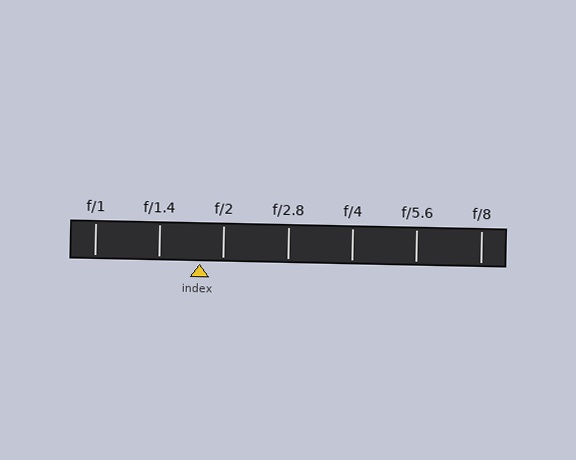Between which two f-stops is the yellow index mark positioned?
The index mark is between f/1.4 and f/2.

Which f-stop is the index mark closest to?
The index mark is closest to f/2.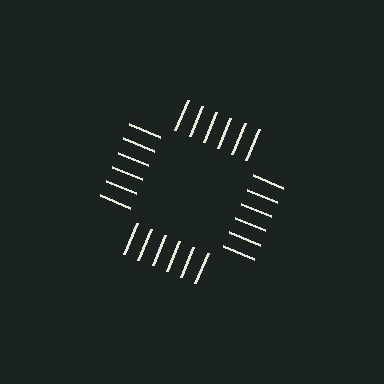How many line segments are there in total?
24 — 6 along each of the 4 edges.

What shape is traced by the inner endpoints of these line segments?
An illusory square — the line segments terminate on its edges but no continuous stroke is drawn.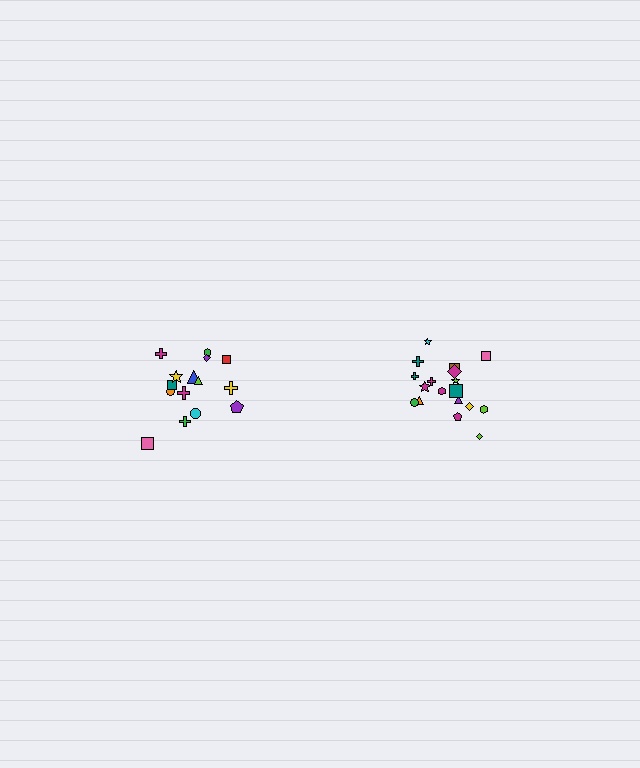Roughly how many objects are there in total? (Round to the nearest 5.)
Roughly 35 objects in total.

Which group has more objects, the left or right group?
The right group.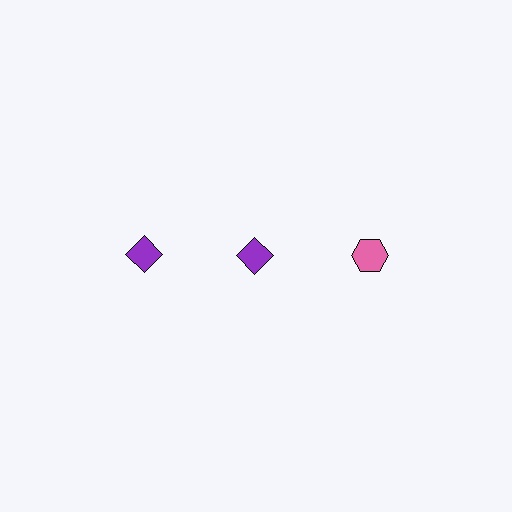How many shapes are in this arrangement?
There are 3 shapes arranged in a grid pattern.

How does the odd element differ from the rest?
It differs in both color (pink instead of purple) and shape (hexagon instead of diamond).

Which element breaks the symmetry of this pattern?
The pink hexagon in the top row, center column breaks the symmetry. All other shapes are purple diamonds.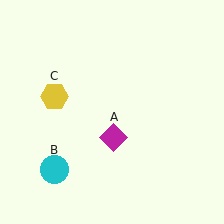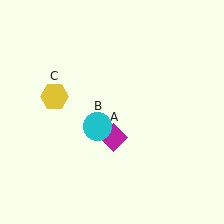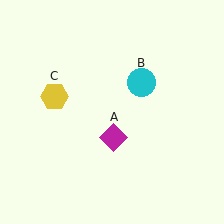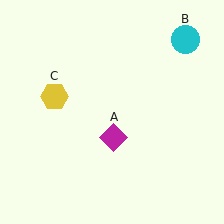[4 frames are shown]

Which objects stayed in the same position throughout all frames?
Magenta diamond (object A) and yellow hexagon (object C) remained stationary.